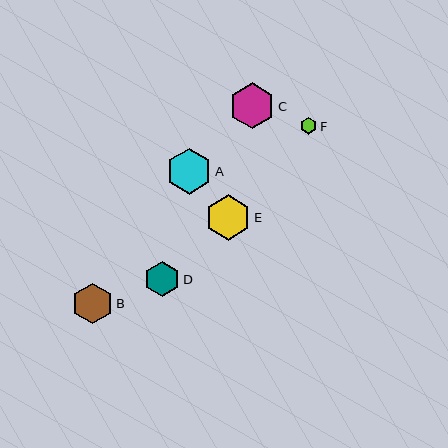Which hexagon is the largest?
Hexagon C is the largest with a size of approximately 46 pixels.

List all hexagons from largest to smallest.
From largest to smallest: C, A, E, B, D, F.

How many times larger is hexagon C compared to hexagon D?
Hexagon C is approximately 1.3 times the size of hexagon D.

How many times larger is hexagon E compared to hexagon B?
Hexagon E is approximately 1.1 times the size of hexagon B.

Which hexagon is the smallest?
Hexagon F is the smallest with a size of approximately 17 pixels.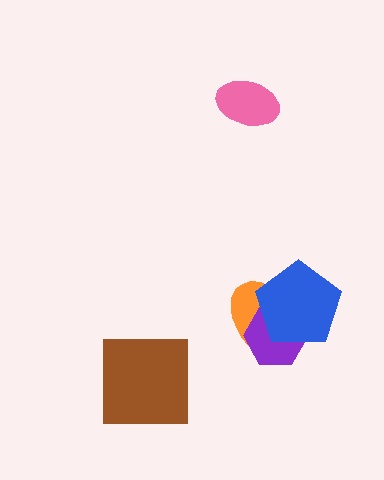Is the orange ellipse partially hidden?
Yes, it is partially covered by another shape.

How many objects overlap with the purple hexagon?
2 objects overlap with the purple hexagon.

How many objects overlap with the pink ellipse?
0 objects overlap with the pink ellipse.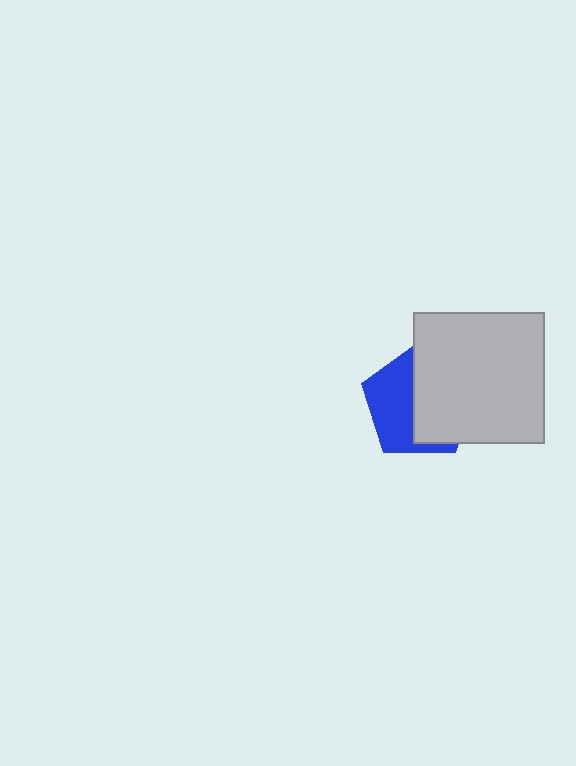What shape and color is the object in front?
The object in front is a light gray square.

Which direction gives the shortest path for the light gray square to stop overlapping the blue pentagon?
Moving right gives the shortest separation.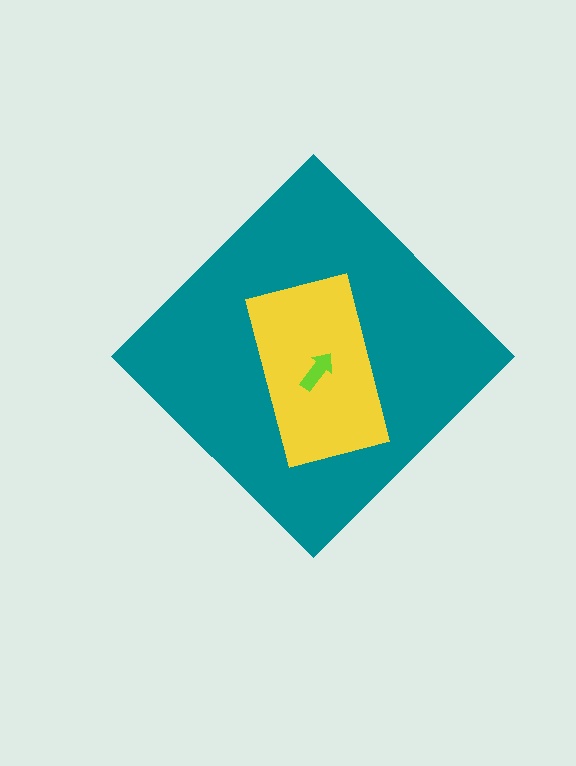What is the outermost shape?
The teal diamond.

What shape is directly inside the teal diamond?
The yellow rectangle.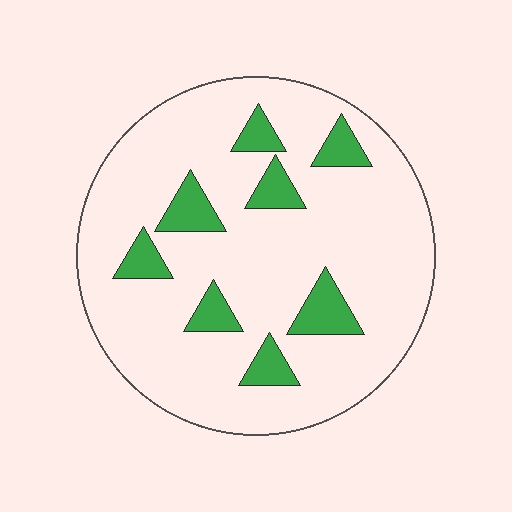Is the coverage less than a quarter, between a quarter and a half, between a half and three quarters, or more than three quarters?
Less than a quarter.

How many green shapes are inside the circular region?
8.